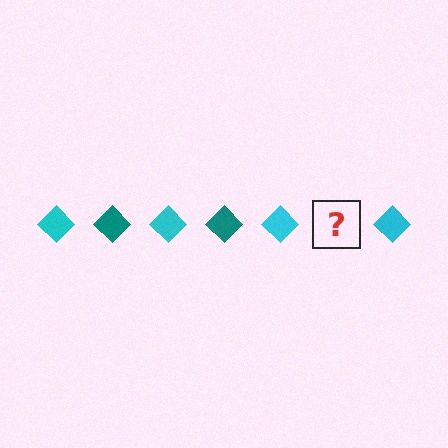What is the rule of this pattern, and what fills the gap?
The rule is that the pattern cycles through cyan, teal diamonds. The gap should be filled with a teal diamond.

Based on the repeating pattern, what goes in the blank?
The blank should be a teal diamond.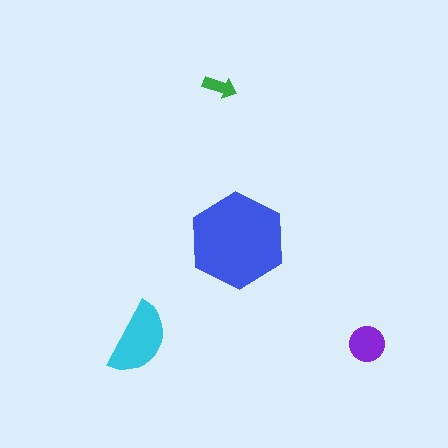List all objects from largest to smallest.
The blue hexagon, the cyan semicircle, the purple circle, the green arrow.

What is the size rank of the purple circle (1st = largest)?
3rd.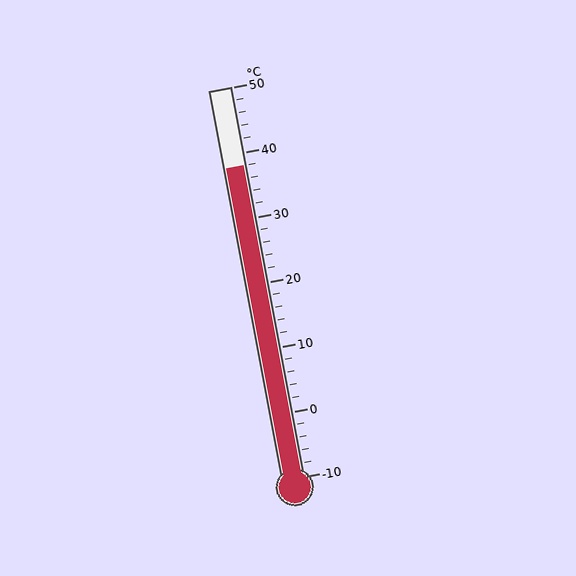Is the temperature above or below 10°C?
The temperature is above 10°C.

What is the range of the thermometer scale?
The thermometer scale ranges from -10°C to 50°C.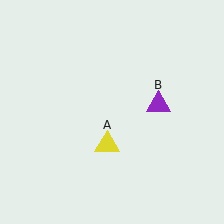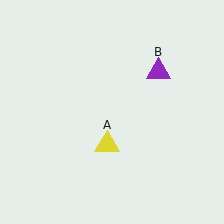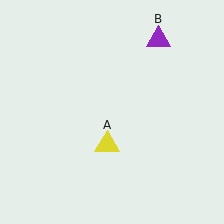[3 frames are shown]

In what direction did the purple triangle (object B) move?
The purple triangle (object B) moved up.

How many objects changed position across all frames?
1 object changed position: purple triangle (object B).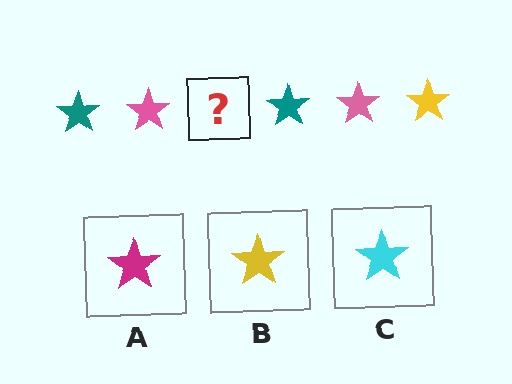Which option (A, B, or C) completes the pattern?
B.